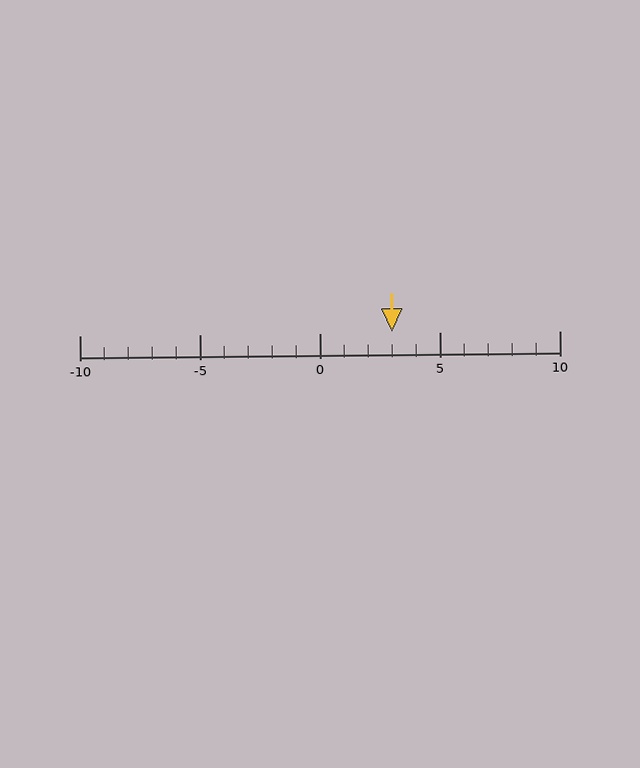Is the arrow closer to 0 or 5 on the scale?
The arrow is closer to 5.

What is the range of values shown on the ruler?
The ruler shows values from -10 to 10.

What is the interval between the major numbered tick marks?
The major tick marks are spaced 5 units apart.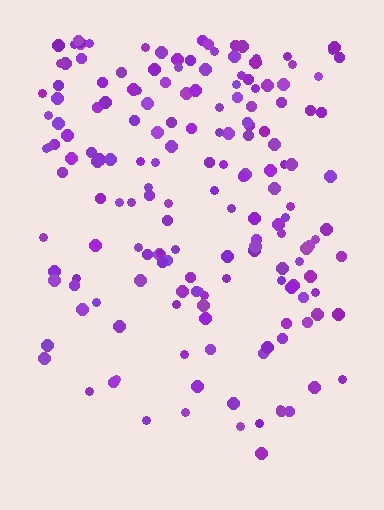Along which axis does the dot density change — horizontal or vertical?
Vertical.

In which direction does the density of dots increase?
From bottom to top, with the top side densest.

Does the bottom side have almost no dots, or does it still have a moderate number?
Still a moderate number, just noticeably fewer than the top.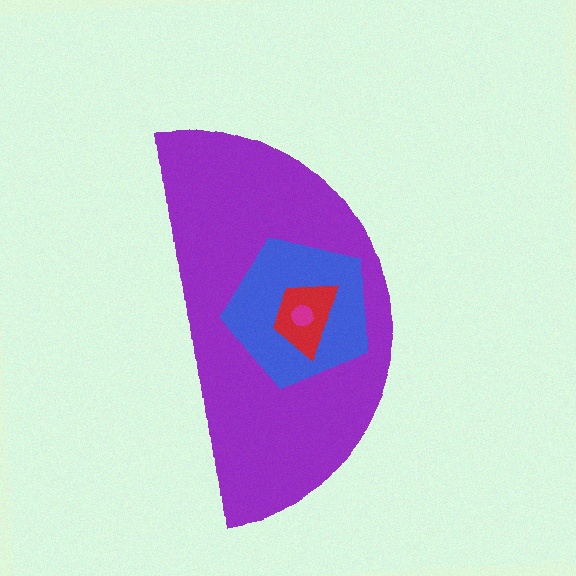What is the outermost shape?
The purple semicircle.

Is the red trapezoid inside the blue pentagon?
Yes.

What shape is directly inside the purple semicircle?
The blue pentagon.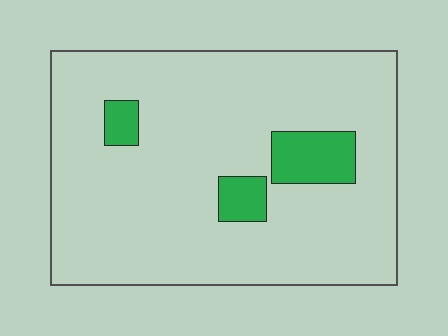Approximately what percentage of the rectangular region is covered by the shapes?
Approximately 10%.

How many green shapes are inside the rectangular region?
3.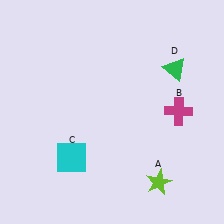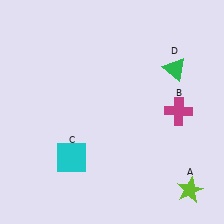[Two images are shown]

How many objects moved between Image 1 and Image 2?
1 object moved between the two images.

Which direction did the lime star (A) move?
The lime star (A) moved right.